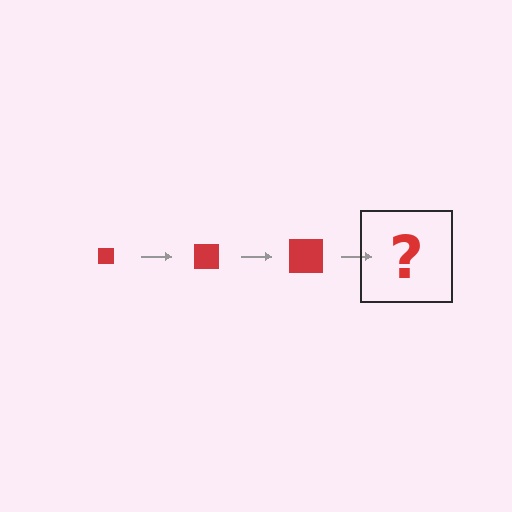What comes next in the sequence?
The next element should be a red square, larger than the previous one.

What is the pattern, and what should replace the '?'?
The pattern is that the square gets progressively larger each step. The '?' should be a red square, larger than the previous one.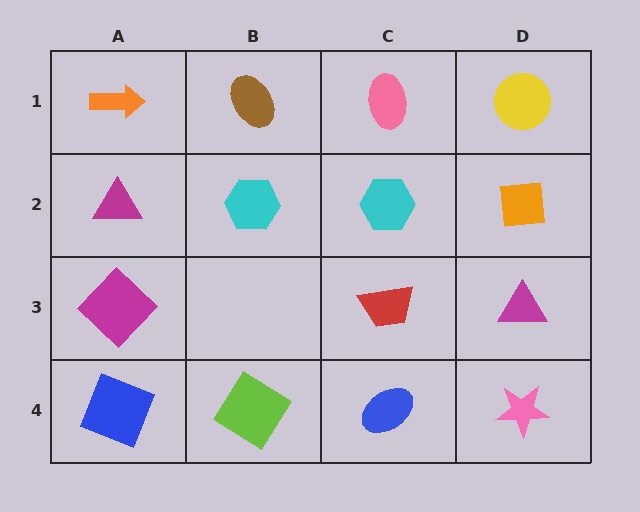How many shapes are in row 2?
4 shapes.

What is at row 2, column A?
A magenta triangle.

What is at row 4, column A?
A blue square.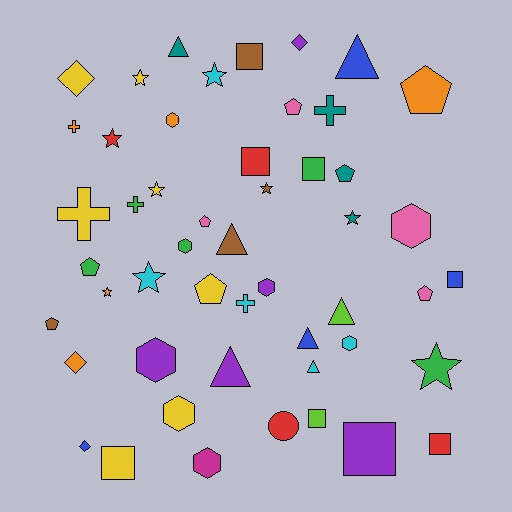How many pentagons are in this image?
There are 8 pentagons.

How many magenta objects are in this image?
There is 1 magenta object.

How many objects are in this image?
There are 50 objects.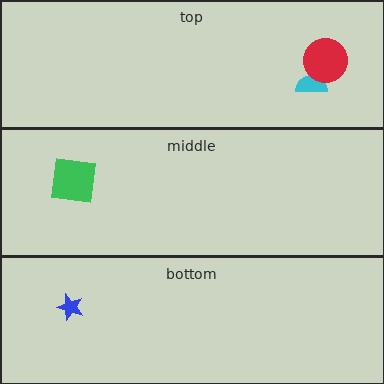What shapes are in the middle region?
The green square.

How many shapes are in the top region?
2.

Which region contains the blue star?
The bottom region.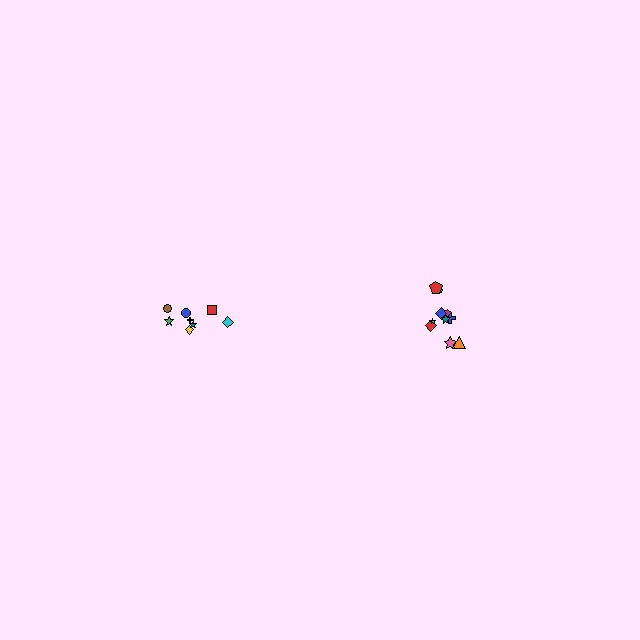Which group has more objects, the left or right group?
The right group.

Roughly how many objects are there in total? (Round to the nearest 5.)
Roughly 20 objects in total.